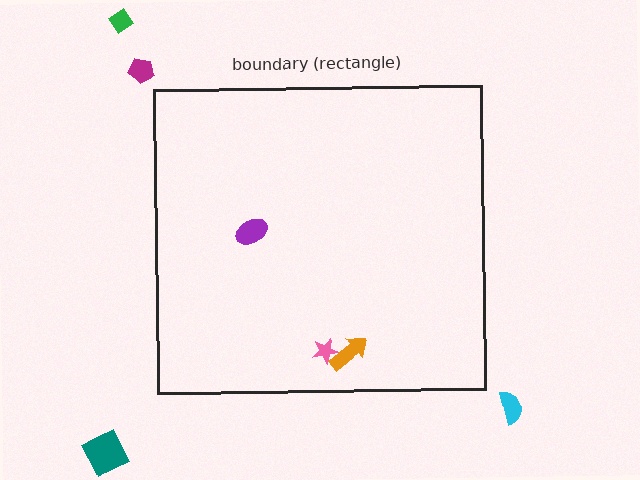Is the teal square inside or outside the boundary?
Outside.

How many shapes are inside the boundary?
3 inside, 4 outside.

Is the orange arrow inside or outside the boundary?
Inside.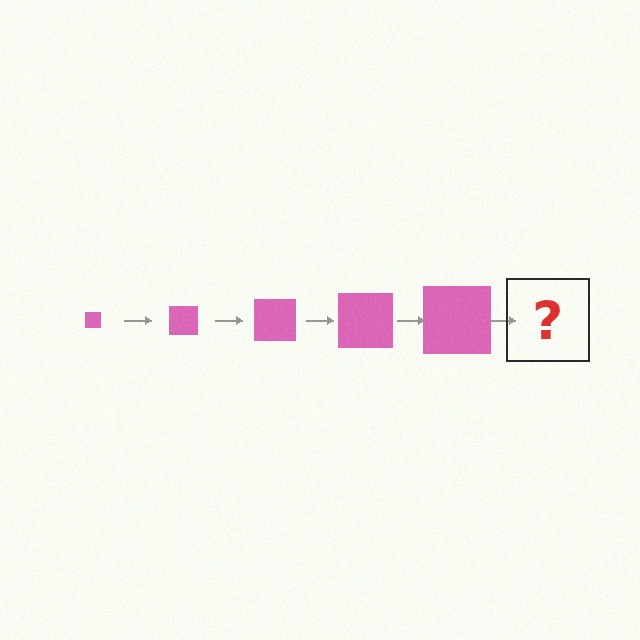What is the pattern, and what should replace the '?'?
The pattern is that the square gets progressively larger each step. The '?' should be a pink square, larger than the previous one.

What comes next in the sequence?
The next element should be a pink square, larger than the previous one.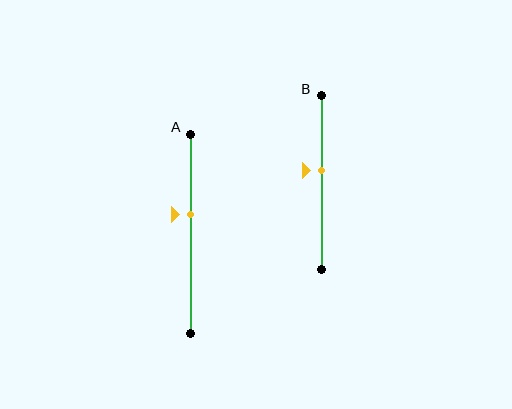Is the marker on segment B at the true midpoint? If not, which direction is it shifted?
No, the marker on segment B is shifted upward by about 7% of the segment length.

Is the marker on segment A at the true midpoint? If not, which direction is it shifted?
No, the marker on segment A is shifted upward by about 10% of the segment length.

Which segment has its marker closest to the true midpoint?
Segment B has its marker closest to the true midpoint.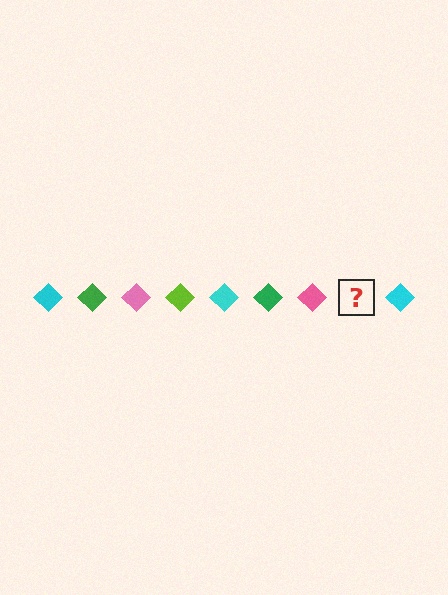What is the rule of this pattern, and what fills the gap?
The rule is that the pattern cycles through cyan, green, pink, lime diamonds. The gap should be filled with a lime diamond.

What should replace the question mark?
The question mark should be replaced with a lime diamond.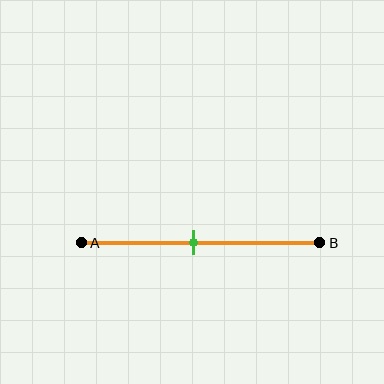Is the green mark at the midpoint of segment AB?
No, the mark is at about 45% from A, not at the 50% midpoint.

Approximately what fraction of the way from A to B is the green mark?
The green mark is approximately 45% of the way from A to B.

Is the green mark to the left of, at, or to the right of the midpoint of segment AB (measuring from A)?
The green mark is to the left of the midpoint of segment AB.